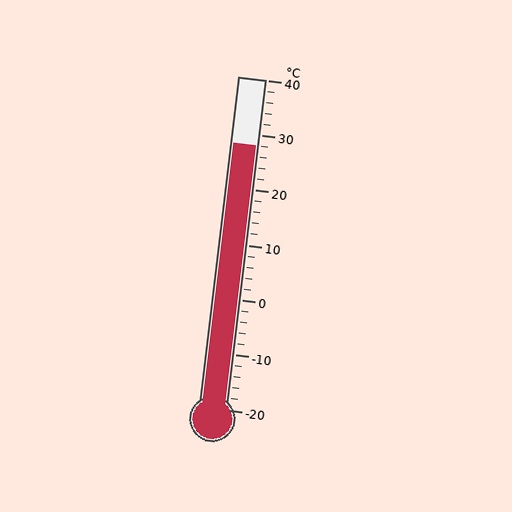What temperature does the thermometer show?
The thermometer shows approximately 28°C.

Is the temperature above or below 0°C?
The temperature is above 0°C.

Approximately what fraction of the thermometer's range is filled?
The thermometer is filled to approximately 80% of its range.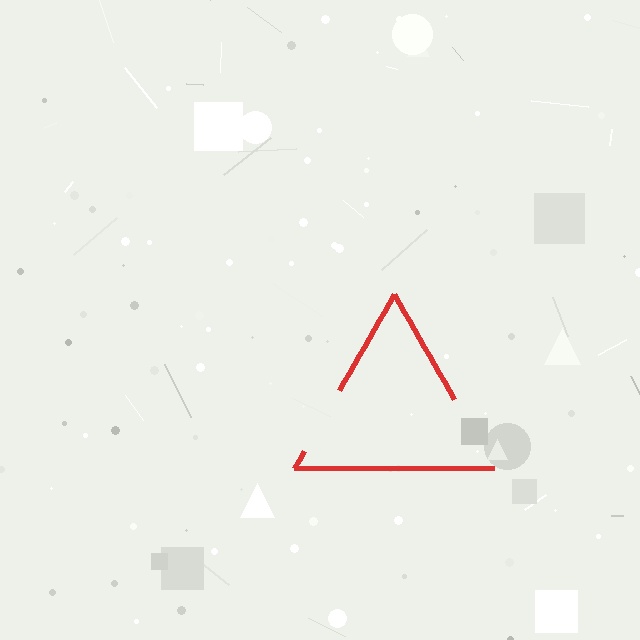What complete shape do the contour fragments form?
The contour fragments form a triangle.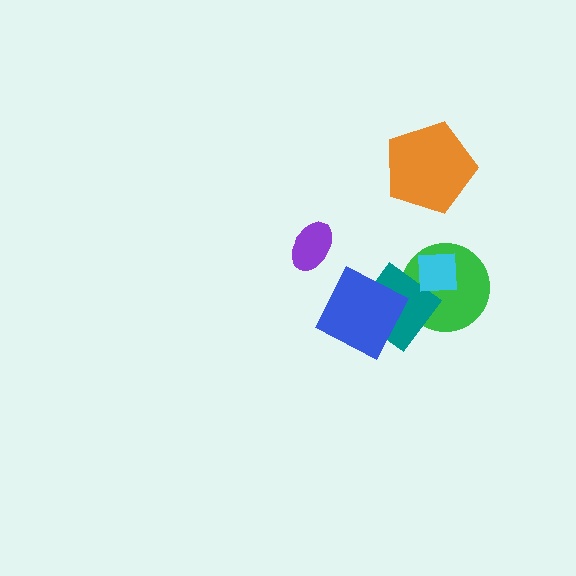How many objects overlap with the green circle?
2 objects overlap with the green circle.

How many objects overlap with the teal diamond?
3 objects overlap with the teal diamond.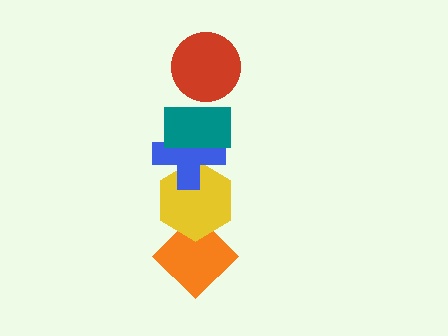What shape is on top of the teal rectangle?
The red circle is on top of the teal rectangle.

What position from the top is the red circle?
The red circle is 1st from the top.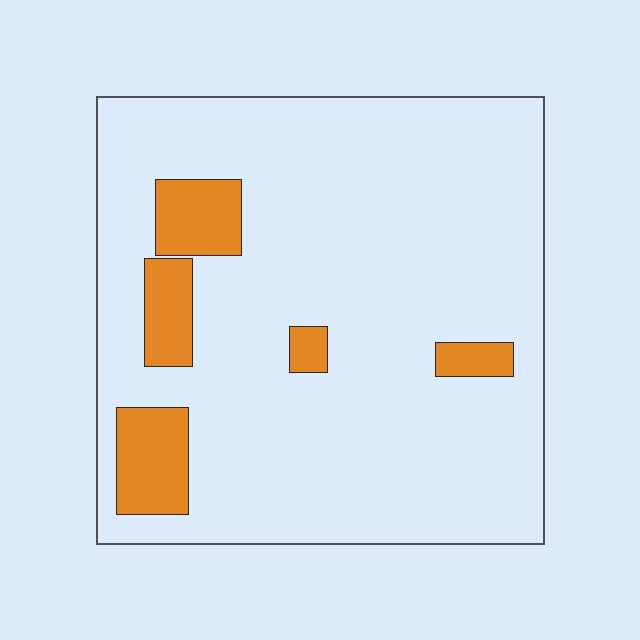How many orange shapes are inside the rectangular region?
5.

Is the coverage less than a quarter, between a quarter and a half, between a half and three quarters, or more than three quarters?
Less than a quarter.